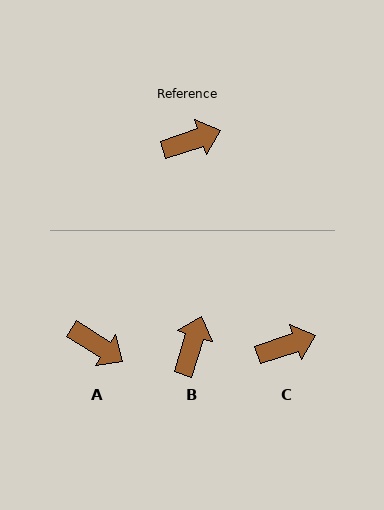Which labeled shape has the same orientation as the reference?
C.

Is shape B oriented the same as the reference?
No, it is off by about 54 degrees.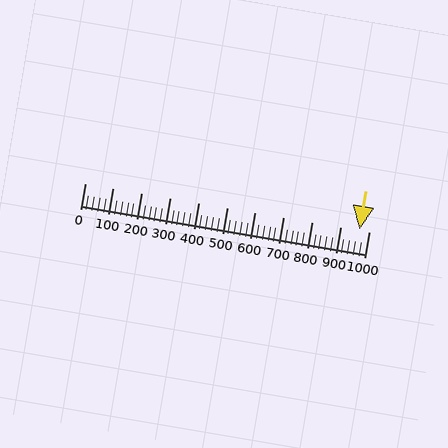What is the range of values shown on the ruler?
The ruler shows values from 0 to 1000.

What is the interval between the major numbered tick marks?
The major tick marks are spaced 100 units apart.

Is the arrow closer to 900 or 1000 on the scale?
The arrow is closer to 1000.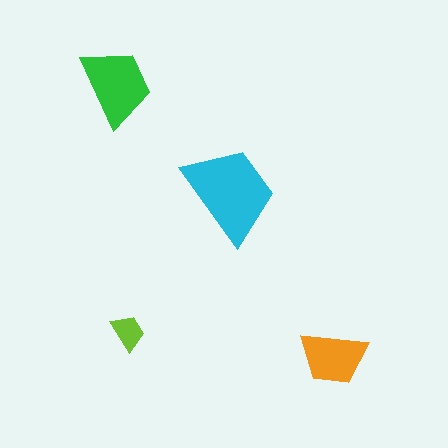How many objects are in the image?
There are 4 objects in the image.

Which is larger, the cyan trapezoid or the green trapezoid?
The cyan one.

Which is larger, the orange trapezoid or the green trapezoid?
The green one.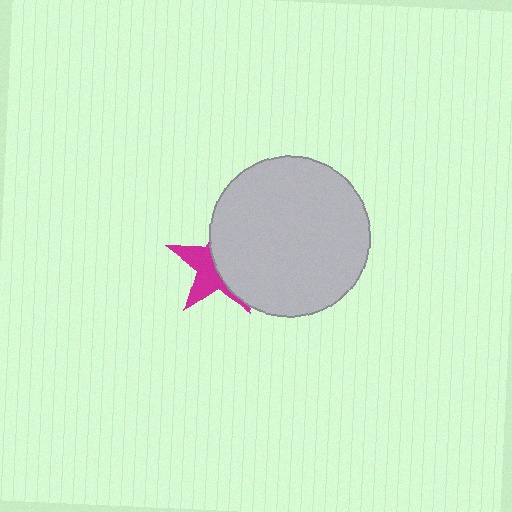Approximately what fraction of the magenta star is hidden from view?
Roughly 56% of the magenta star is hidden behind the light gray circle.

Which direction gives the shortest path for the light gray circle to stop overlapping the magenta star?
Moving right gives the shortest separation.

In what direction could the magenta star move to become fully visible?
The magenta star could move left. That would shift it out from behind the light gray circle entirely.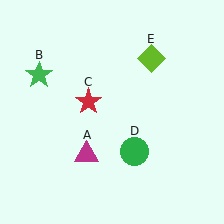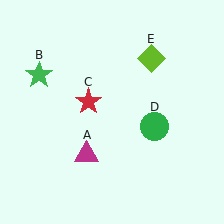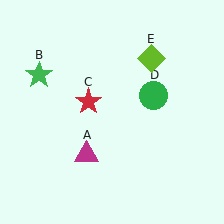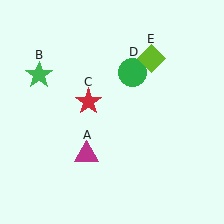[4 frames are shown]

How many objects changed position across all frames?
1 object changed position: green circle (object D).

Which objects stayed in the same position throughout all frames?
Magenta triangle (object A) and green star (object B) and red star (object C) and lime diamond (object E) remained stationary.